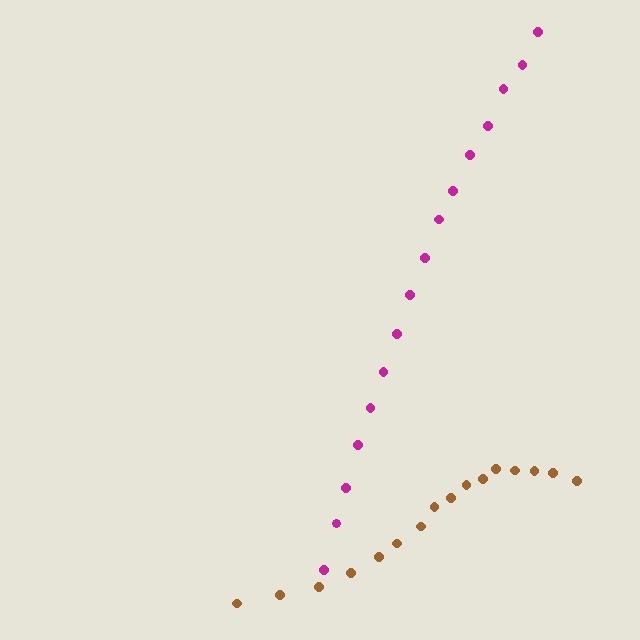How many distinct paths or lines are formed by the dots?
There are 2 distinct paths.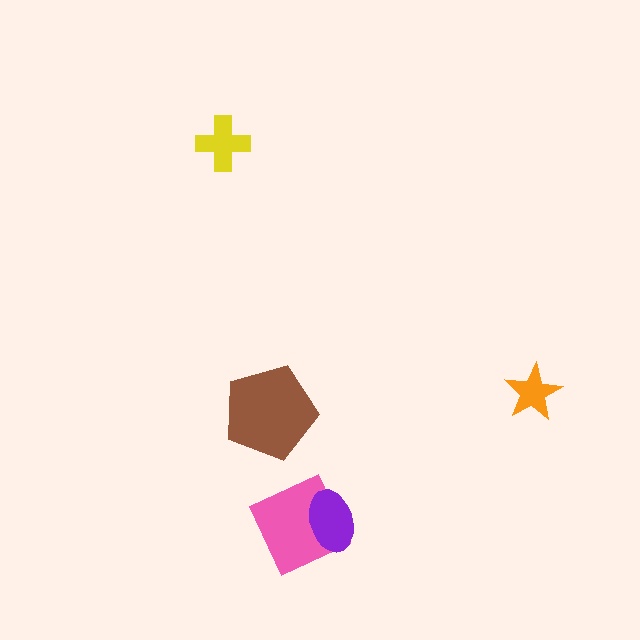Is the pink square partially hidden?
Yes, it is partially covered by another shape.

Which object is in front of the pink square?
The purple ellipse is in front of the pink square.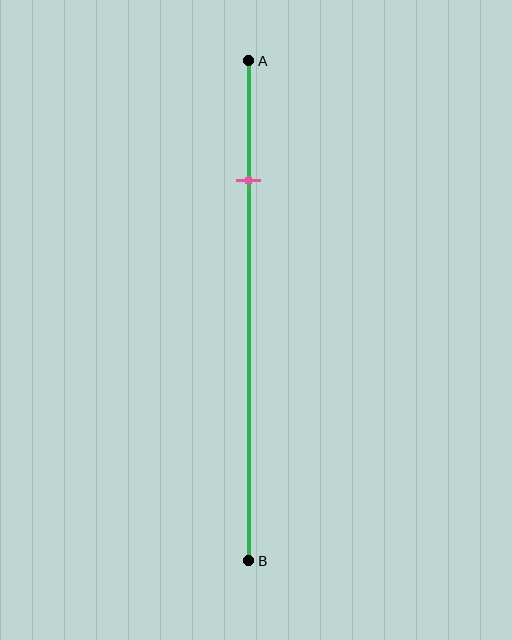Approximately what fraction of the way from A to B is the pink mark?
The pink mark is approximately 25% of the way from A to B.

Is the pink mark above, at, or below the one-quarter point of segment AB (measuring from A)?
The pink mark is approximately at the one-quarter point of segment AB.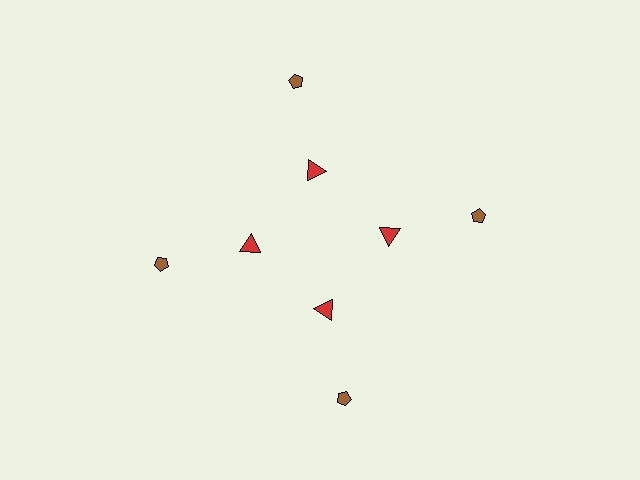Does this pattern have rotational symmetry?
Yes, this pattern has 4-fold rotational symmetry. It looks the same after rotating 90 degrees around the center.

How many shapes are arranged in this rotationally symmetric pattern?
There are 8 shapes, arranged in 4 groups of 2.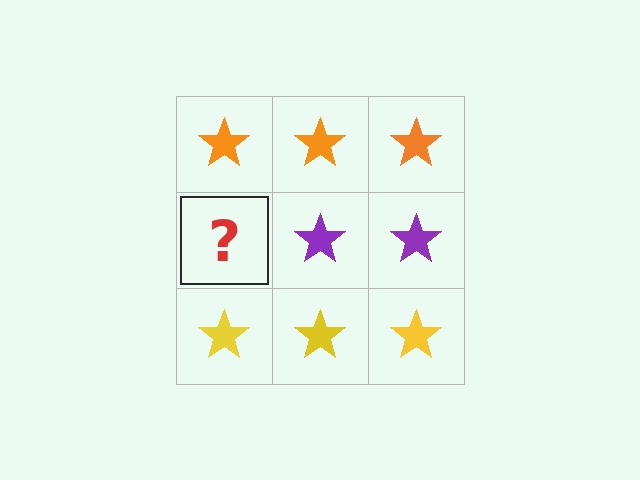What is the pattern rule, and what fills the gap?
The rule is that each row has a consistent color. The gap should be filled with a purple star.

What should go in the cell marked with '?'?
The missing cell should contain a purple star.